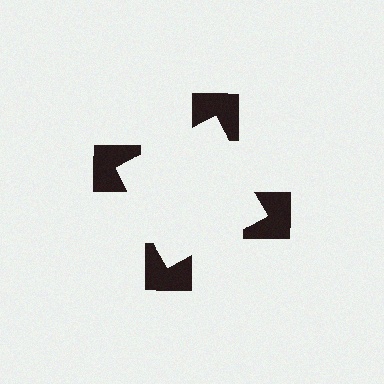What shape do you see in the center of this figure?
An illusory square — its edges are inferred from the aligned wedge cuts in the notched squares, not physically drawn.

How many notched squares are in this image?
There are 4 — one at each vertex of the illusory square.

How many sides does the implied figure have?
4 sides.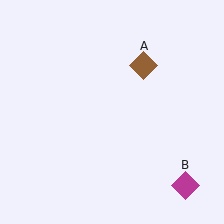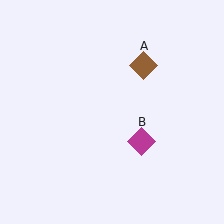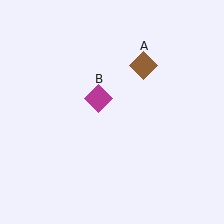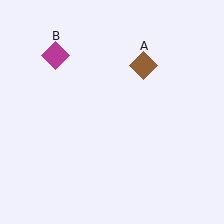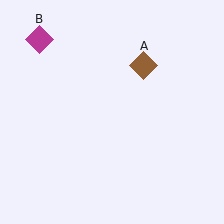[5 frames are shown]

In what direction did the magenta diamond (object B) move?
The magenta diamond (object B) moved up and to the left.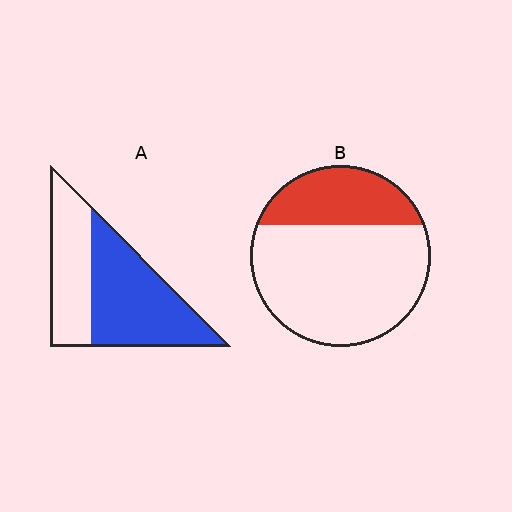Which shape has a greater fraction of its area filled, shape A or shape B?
Shape A.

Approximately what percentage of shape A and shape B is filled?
A is approximately 60% and B is approximately 30%.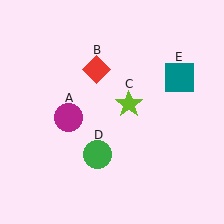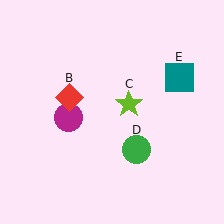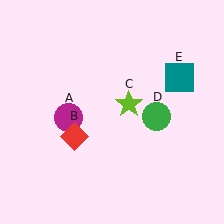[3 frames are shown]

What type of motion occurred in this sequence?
The red diamond (object B), green circle (object D) rotated counterclockwise around the center of the scene.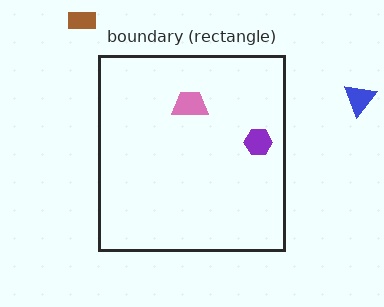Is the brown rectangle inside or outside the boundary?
Outside.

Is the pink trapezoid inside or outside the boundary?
Inside.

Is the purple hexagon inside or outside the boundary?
Inside.